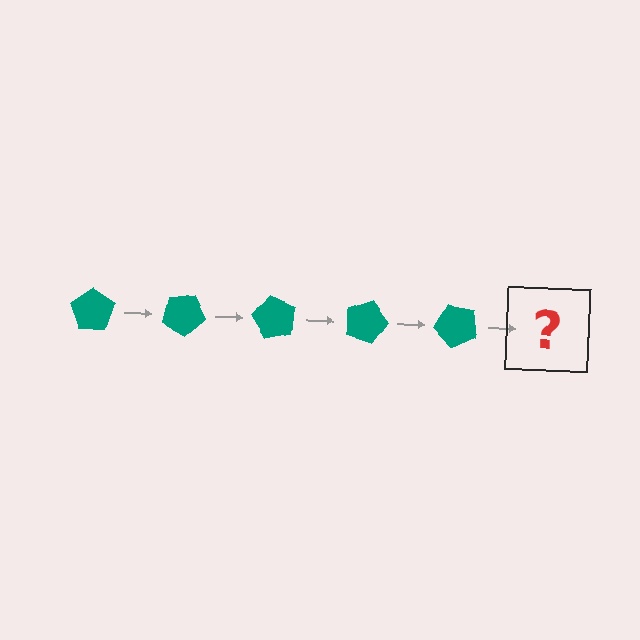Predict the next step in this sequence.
The next step is a teal pentagon rotated 150 degrees.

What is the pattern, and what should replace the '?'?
The pattern is that the pentagon rotates 30 degrees each step. The '?' should be a teal pentagon rotated 150 degrees.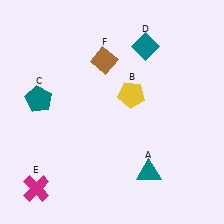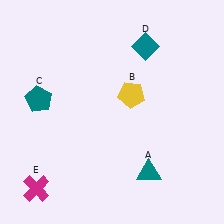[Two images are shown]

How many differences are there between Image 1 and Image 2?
There is 1 difference between the two images.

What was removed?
The brown diamond (F) was removed in Image 2.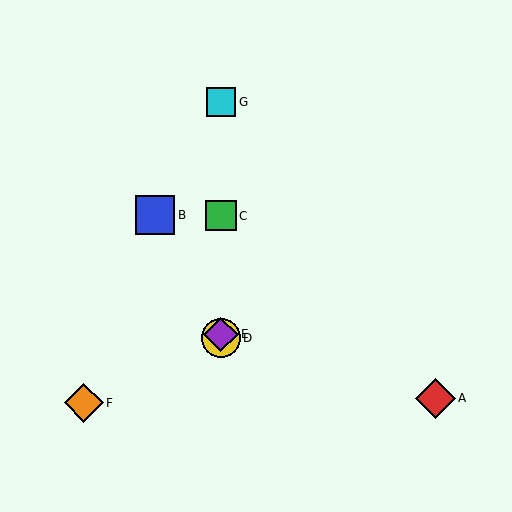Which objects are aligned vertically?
Objects C, D, E, G are aligned vertically.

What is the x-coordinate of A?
Object A is at x≈435.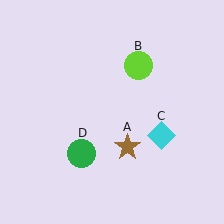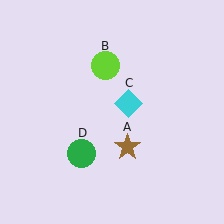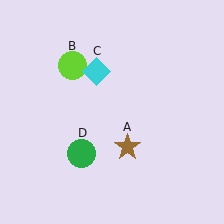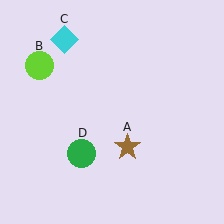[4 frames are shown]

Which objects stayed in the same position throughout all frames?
Brown star (object A) and green circle (object D) remained stationary.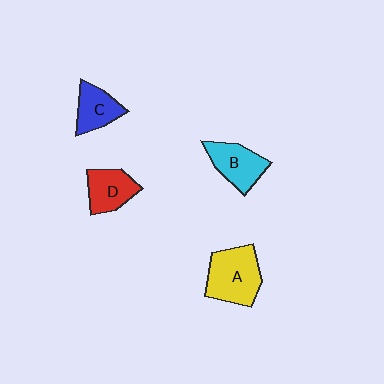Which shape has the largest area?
Shape A (yellow).